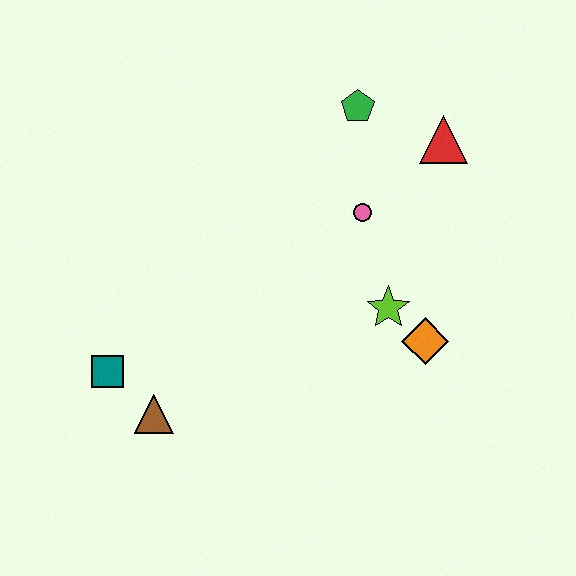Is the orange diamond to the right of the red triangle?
No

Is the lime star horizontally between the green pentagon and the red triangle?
Yes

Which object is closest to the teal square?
The brown triangle is closest to the teal square.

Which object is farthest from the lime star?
The teal square is farthest from the lime star.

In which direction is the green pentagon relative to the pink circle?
The green pentagon is above the pink circle.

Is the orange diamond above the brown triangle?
Yes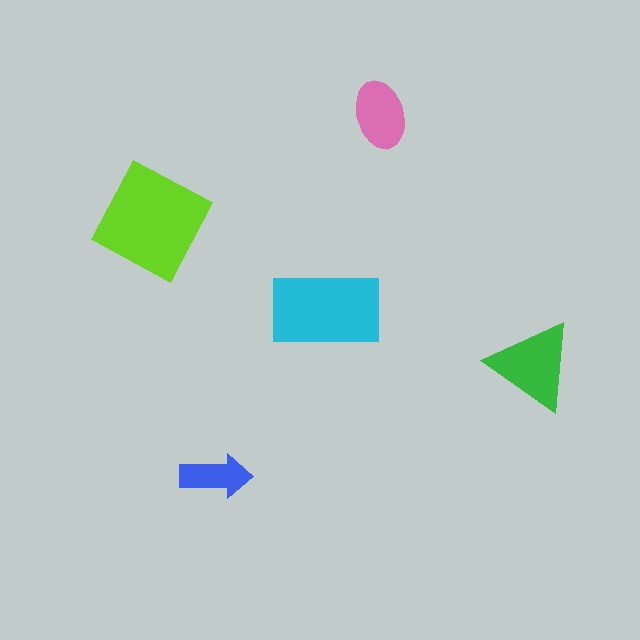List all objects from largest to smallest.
The lime diamond, the cyan rectangle, the green triangle, the pink ellipse, the blue arrow.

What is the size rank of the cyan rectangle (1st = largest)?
2nd.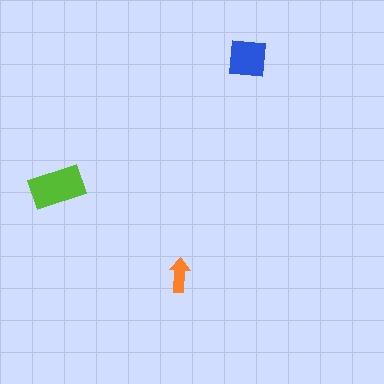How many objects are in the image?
There are 3 objects in the image.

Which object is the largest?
The lime rectangle.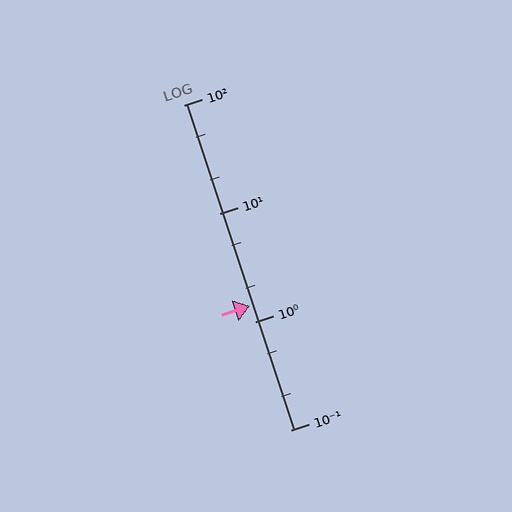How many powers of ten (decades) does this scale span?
The scale spans 3 decades, from 0.1 to 100.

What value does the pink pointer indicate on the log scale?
The pointer indicates approximately 1.4.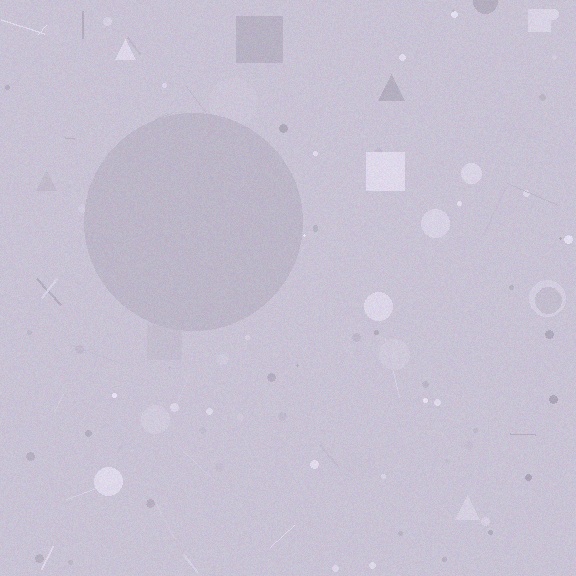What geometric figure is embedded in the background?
A circle is embedded in the background.